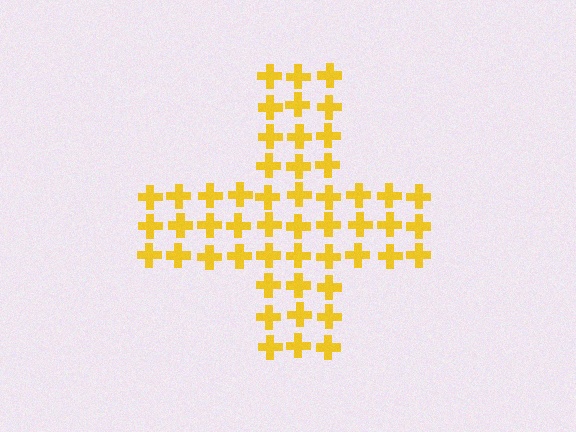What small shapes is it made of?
It is made of small crosses.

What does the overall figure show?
The overall figure shows a cross.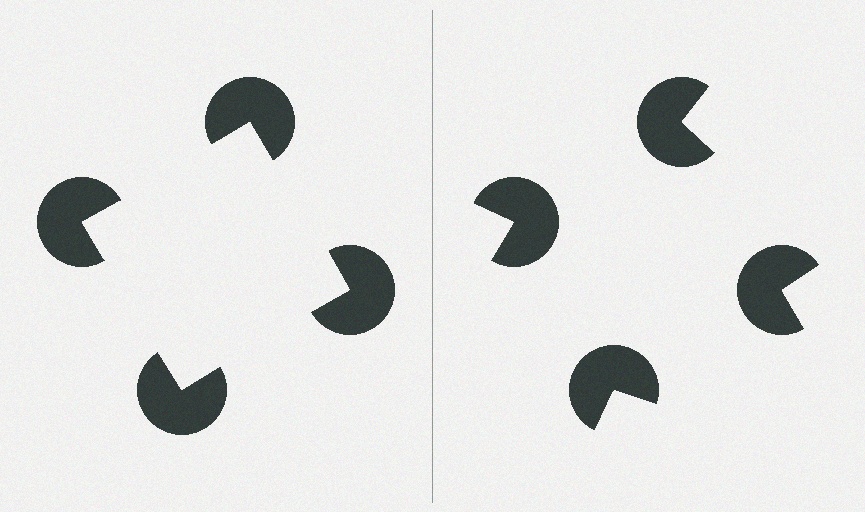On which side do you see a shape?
An illusory square appears on the left side. On the right side the wedge cuts are rotated, so no coherent shape forms.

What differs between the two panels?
The pac-man discs are positioned identically on both sides; only the wedge orientations differ. On the left they align to a square; on the right they are misaligned.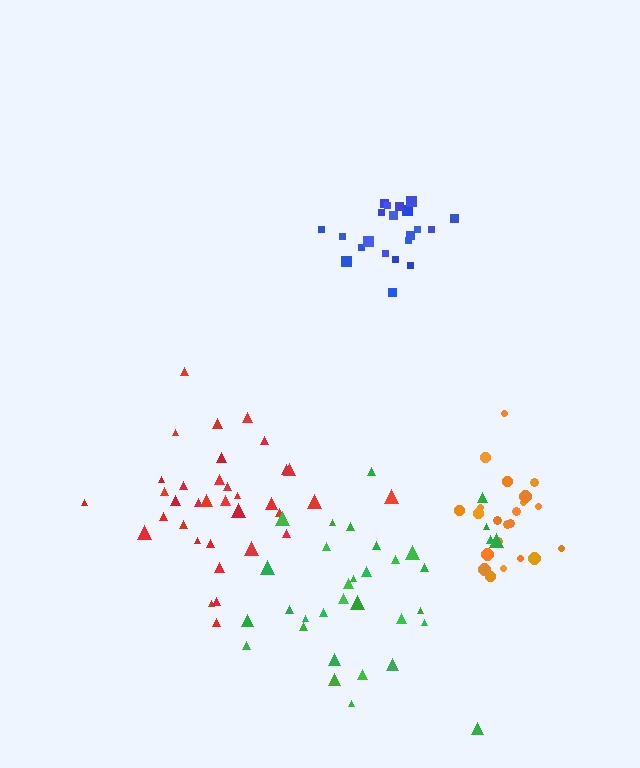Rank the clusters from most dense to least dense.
orange, blue, red, green.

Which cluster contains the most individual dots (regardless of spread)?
Red (35).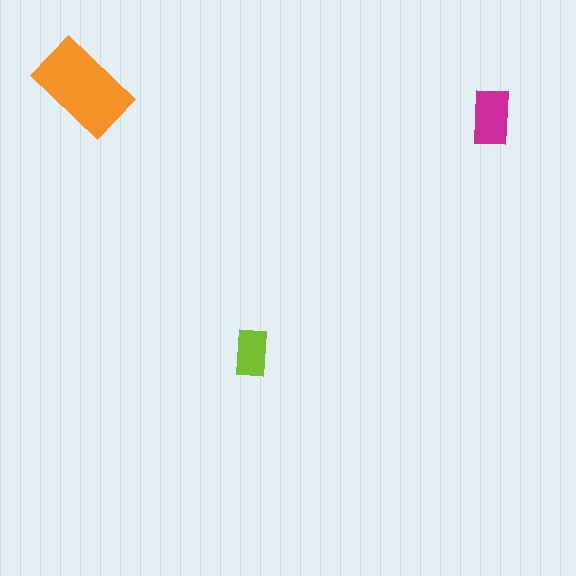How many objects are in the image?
There are 3 objects in the image.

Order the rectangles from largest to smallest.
the orange one, the magenta one, the lime one.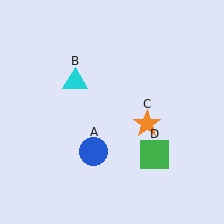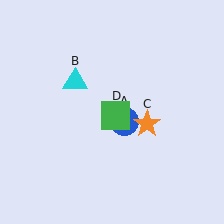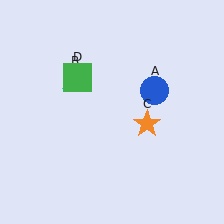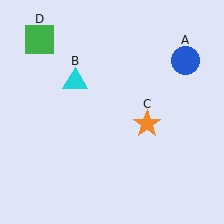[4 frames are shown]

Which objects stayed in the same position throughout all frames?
Cyan triangle (object B) and orange star (object C) remained stationary.